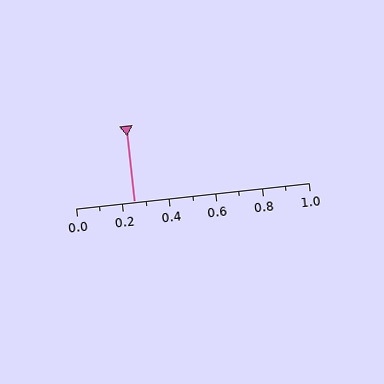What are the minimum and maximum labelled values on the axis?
The axis runs from 0.0 to 1.0.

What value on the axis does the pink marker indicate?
The marker indicates approximately 0.25.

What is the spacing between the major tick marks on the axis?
The major ticks are spaced 0.2 apart.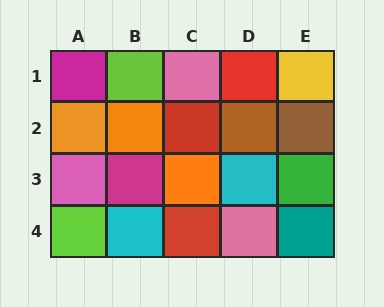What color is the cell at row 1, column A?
Magenta.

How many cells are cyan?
2 cells are cyan.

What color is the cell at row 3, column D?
Cyan.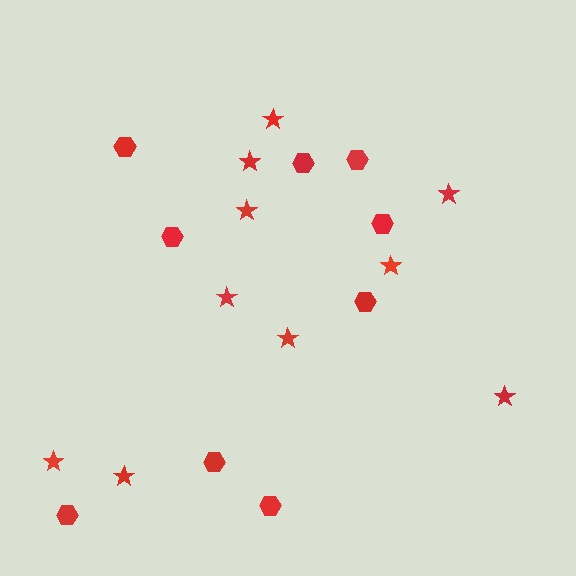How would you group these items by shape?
There are 2 groups: one group of hexagons (9) and one group of stars (10).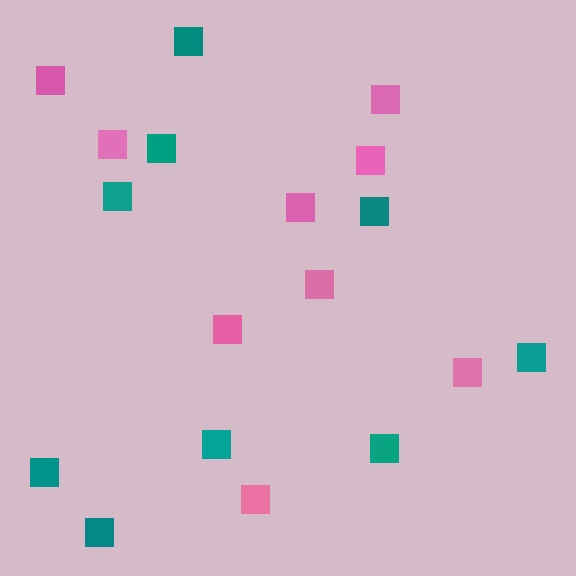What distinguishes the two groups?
There are 2 groups: one group of pink squares (9) and one group of teal squares (9).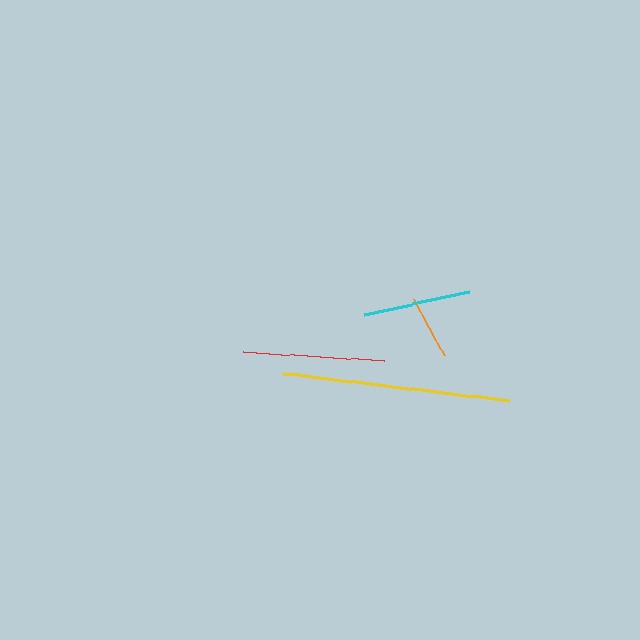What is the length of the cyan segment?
The cyan segment is approximately 107 pixels long.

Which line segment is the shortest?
The orange line is the shortest at approximately 63 pixels.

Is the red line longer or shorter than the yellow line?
The yellow line is longer than the red line.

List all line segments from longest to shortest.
From longest to shortest: yellow, red, cyan, orange.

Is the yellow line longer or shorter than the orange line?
The yellow line is longer than the orange line.